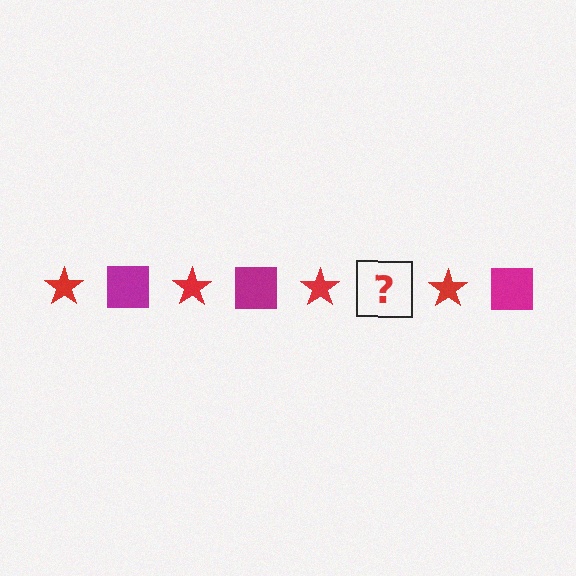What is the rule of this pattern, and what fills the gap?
The rule is that the pattern alternates between red star and magenta square. The gap should be filled with a magenta square.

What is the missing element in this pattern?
The missing element is a magenta square.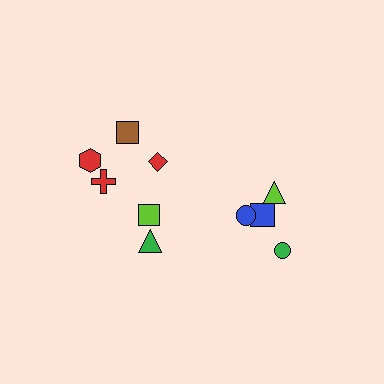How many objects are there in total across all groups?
There are 10 objects.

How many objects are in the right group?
There are 4 objects.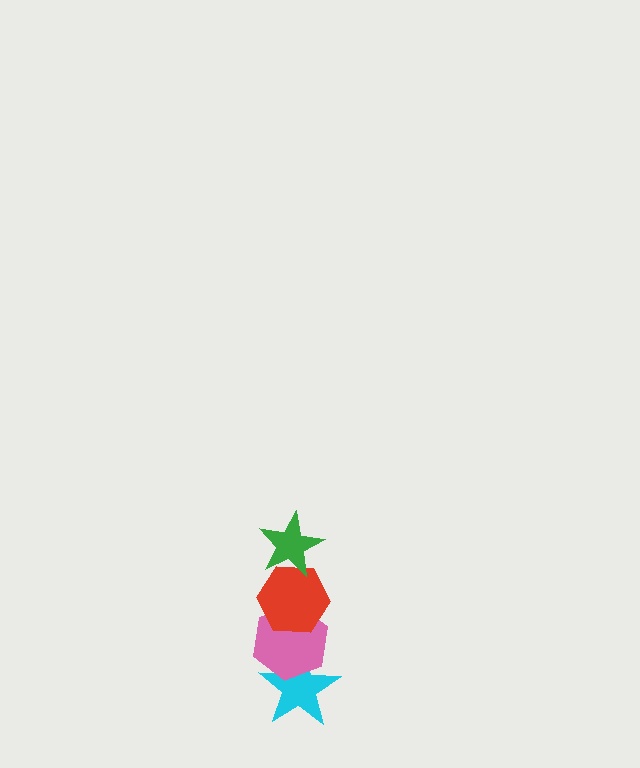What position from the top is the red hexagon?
The red hexagon is 2nd from the top.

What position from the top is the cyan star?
The cyan star is 4th from the top.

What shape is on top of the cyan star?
The pink hexagon is on top of the cyan star.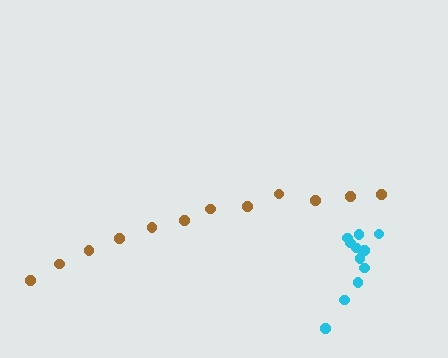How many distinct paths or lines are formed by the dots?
There are 2 distinct paths.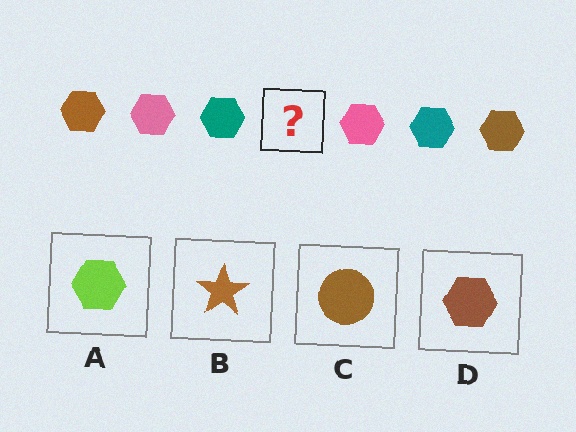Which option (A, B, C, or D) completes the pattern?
D.